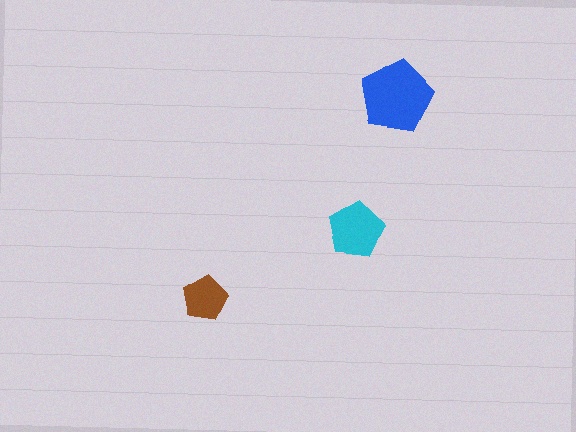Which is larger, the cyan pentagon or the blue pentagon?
The blue one.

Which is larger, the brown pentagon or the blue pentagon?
The blue one.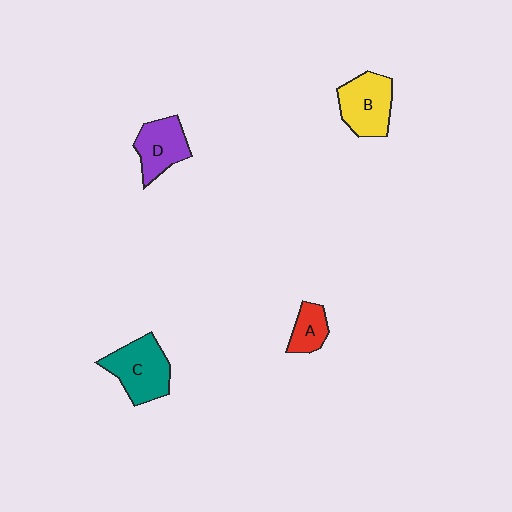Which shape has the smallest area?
Shape A (red).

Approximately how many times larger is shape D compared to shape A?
Approximately 1.6 times.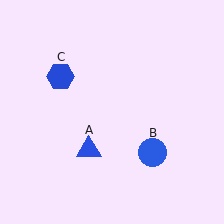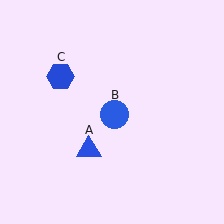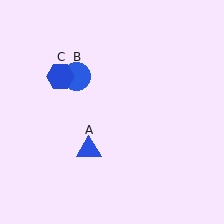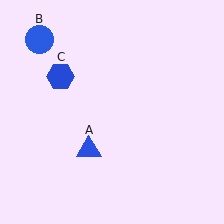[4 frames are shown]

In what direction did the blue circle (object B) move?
The blue circle (object B) moved up and to the left.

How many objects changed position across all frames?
1 object changed position: blue circle (object B).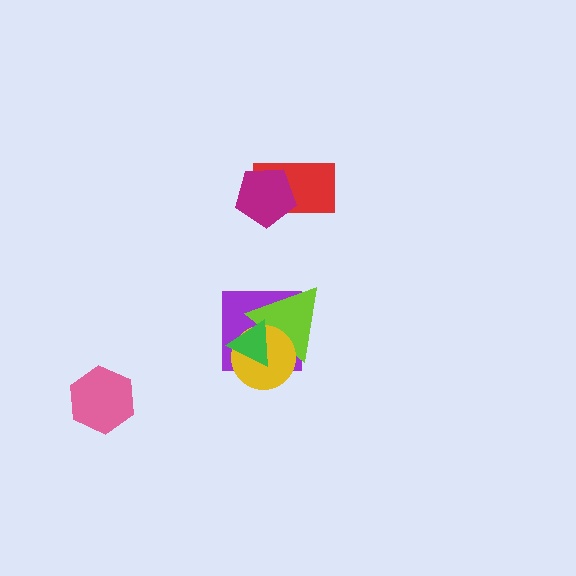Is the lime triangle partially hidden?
Yes, it is partially covered by another shape.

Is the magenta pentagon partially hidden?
No, no other shape covers it.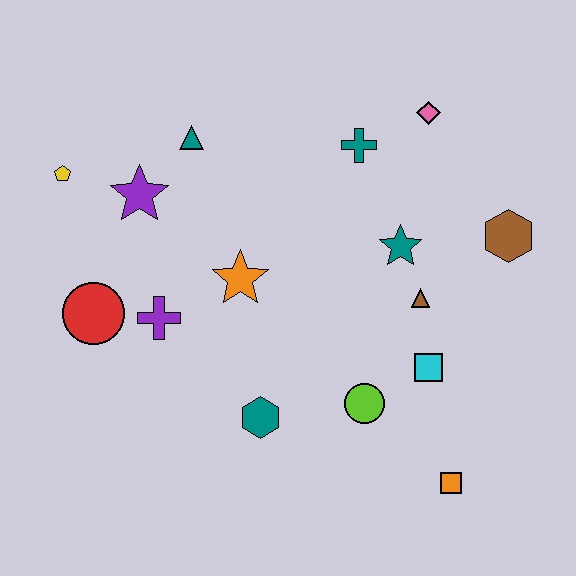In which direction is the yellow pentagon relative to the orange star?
The yellow pentagon is to the left of the orange star.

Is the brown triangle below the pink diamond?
Yes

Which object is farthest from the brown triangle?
The yellow pentagon is farthest from the brown triangle.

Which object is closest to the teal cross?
The pink diamond is closest to the teal cross.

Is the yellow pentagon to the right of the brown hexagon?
No